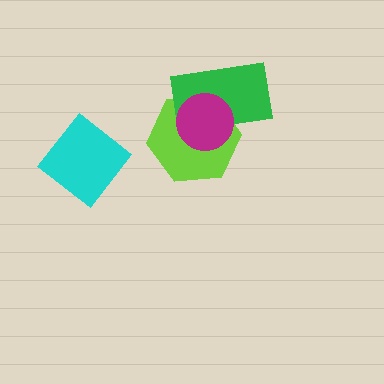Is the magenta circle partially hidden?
No, no other shape covers it.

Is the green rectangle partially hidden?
Yes, it is partially covered by another shape.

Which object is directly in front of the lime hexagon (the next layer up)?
The green rectangle is directly in front of the lime hexagon.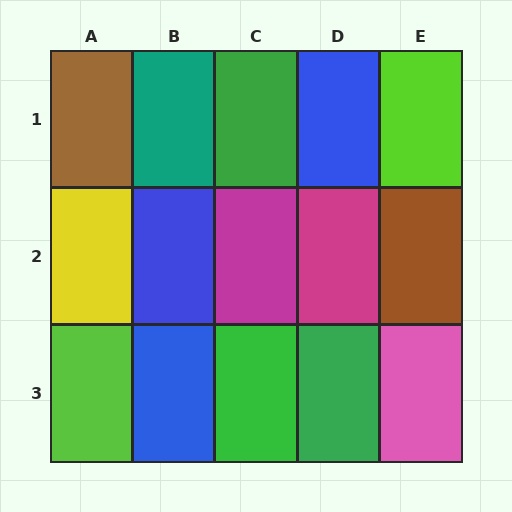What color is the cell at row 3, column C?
Green.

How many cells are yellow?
1 cell is yellow.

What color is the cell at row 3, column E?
Pink.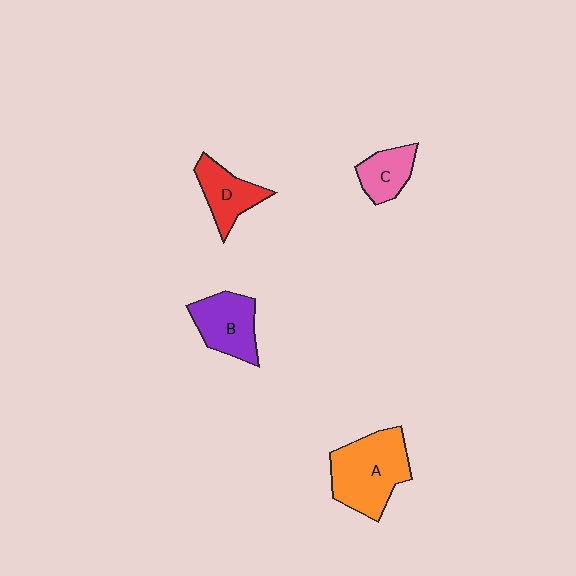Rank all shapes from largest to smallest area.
From largest to smallest: A (orange), B (purple), D (red), C (pink).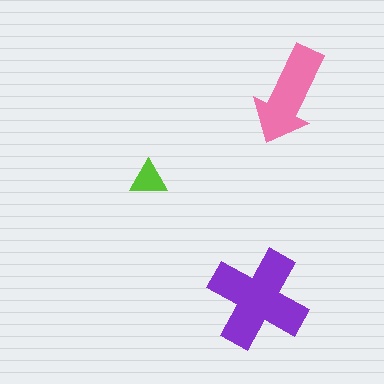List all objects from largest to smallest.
The purple cross, the pink arrow, the lime triangle.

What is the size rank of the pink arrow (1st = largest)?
2nd.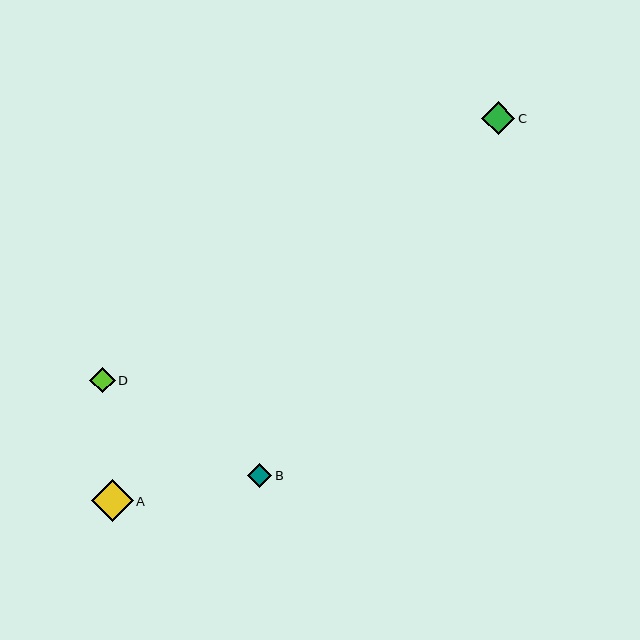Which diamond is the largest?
Diamond A is the largest with a size of approximately 42 pixels.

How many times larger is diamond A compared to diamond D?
Diamond A is approximately 1.7 times the size of diamond D.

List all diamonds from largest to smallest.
From largest to smallest: A, C, D, B.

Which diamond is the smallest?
Diamond B is the smallest with a size of approximately 24 pixels.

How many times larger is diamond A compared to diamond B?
Diamond A is approximately 1.8 times the size of diamond B.